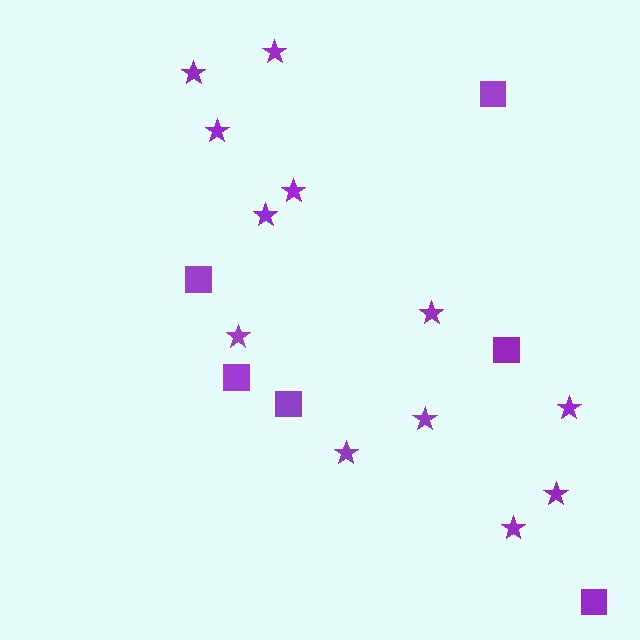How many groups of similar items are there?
There are 2 groups: one group of stars (12) and one group of squares (6).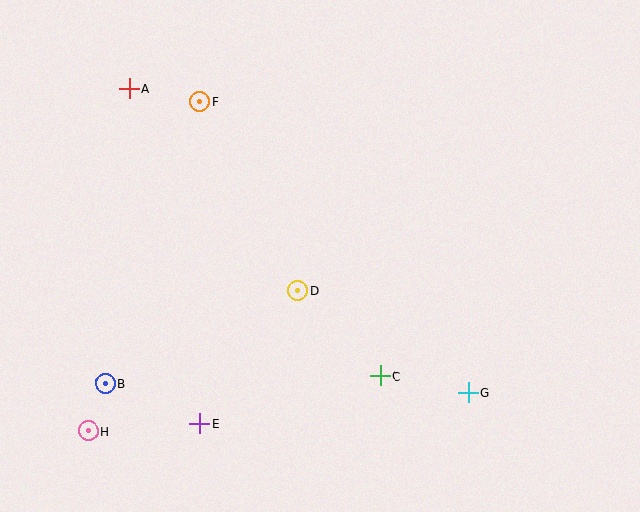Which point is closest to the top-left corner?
Point A is closest to the top-left corner.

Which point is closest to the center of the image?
Point D at (297, 291) is closest to the center.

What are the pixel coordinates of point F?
Point F is at (200, 102).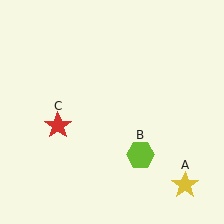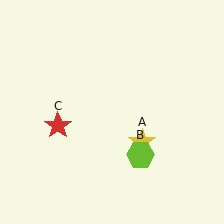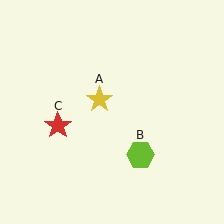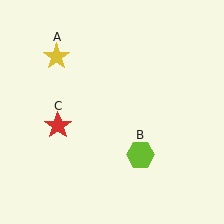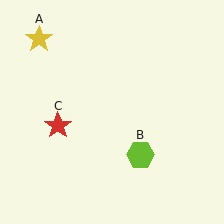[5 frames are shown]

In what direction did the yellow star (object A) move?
The yellow star (object A) moved up and to the left.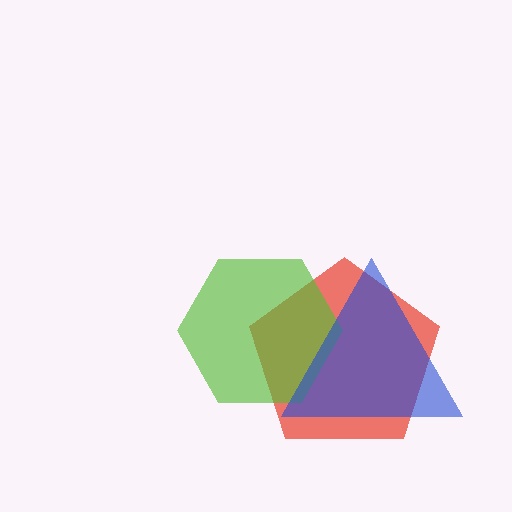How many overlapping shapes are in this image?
There are 3 overlapping shapes in the image.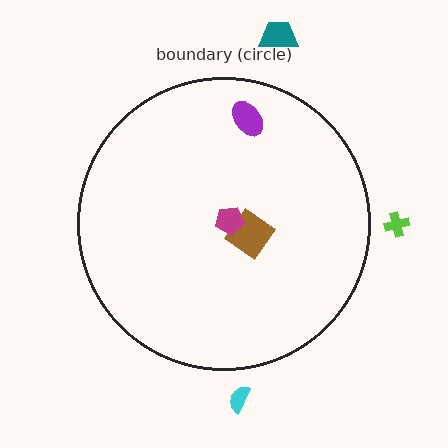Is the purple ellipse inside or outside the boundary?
Inside.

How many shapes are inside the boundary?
3 inside, 3 outside.